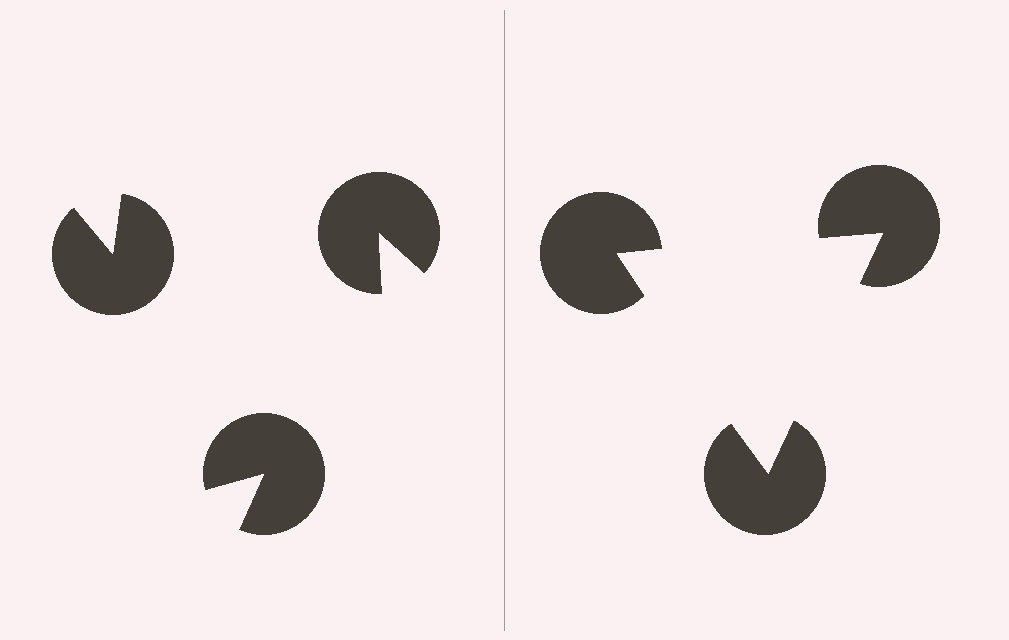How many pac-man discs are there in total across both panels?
6 — 3 on each side.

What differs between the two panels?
The pac-man discs are positioned identically on both sides; only the wedge orientations differ. On the right they align to a triangle; on the left they are misaligned.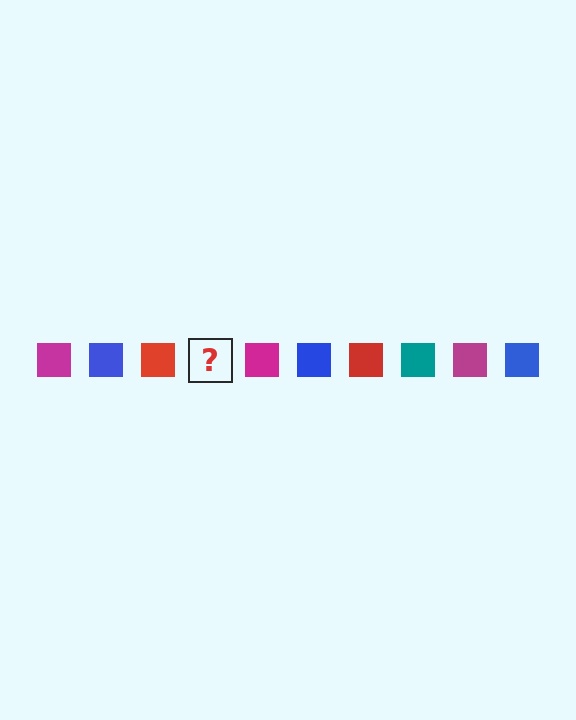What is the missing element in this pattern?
The missing element is a teal square.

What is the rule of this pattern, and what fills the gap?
The rule is that the pattern cycles through magenta, blue, red, teal squares. The gap should be filled with a teal square.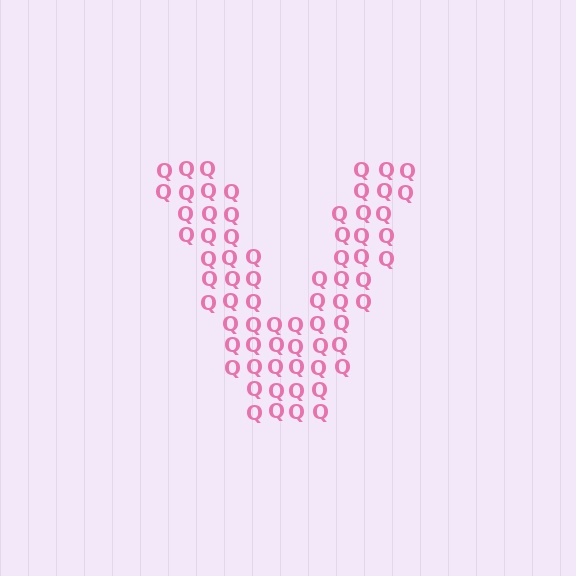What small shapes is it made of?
It is made of small letter Q's.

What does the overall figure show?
The overall figure shows the letter V.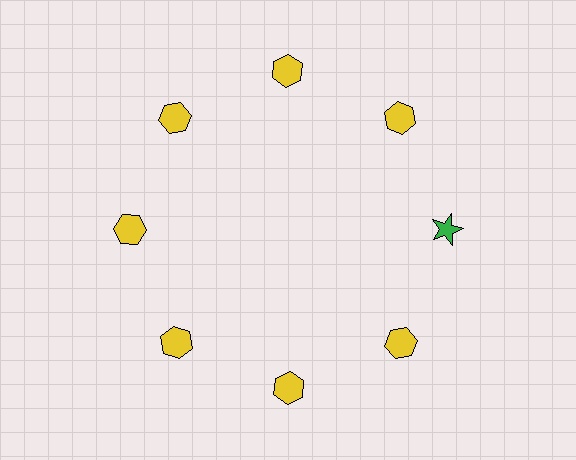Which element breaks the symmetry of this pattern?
The green star at roughly the 3 o'clock position breaks the symmetry. All other shapes are yellow hexagons.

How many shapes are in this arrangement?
There are 8 shapes arranged in a ring pattern.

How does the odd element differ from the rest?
It differs in both color (green instead of yellow) and shape (star instead of hexagon).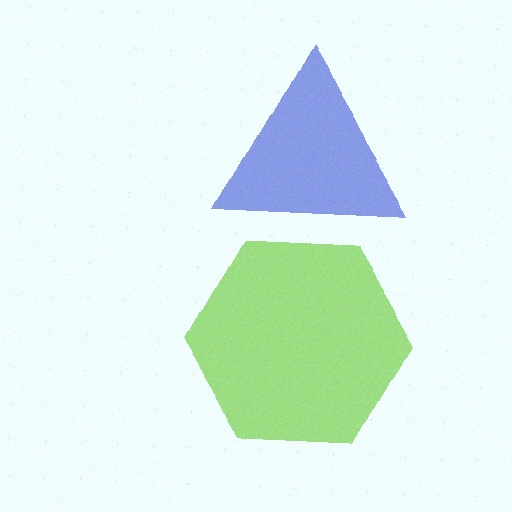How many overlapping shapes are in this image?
There are 2 overlapping shapes in the image.